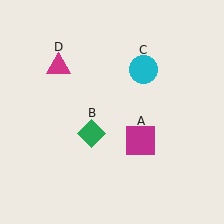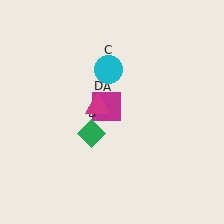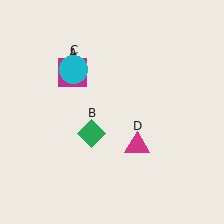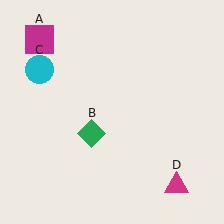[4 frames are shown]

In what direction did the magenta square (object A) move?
The magenta square (object A) moved up and to the left.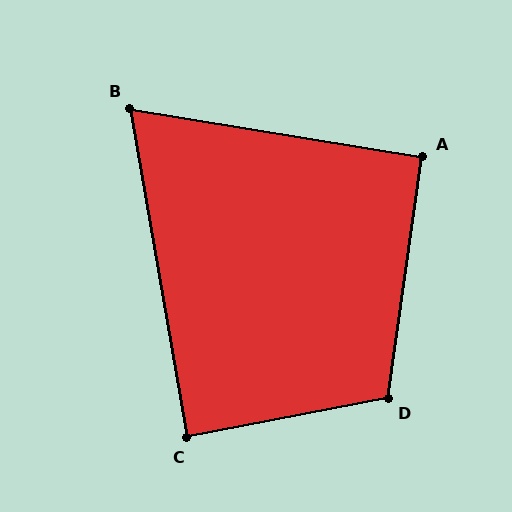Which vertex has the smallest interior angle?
B, at approximately 71 degrees.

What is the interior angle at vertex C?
Approximately 89 degrees (approximately right).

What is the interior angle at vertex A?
Approximately 91 degrees (approximately right).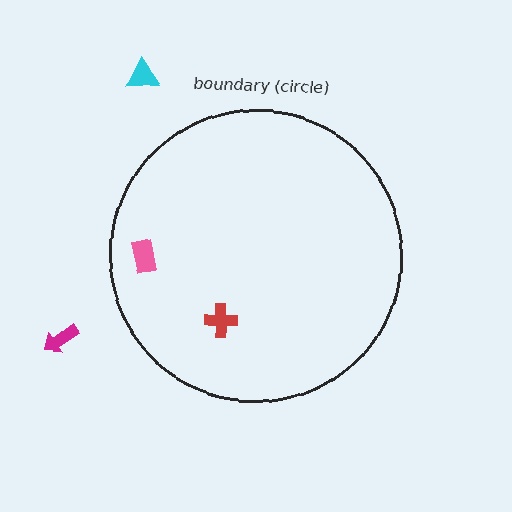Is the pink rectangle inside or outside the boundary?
Inside.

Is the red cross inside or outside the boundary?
Inside.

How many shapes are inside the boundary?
2 inside, 2 outside.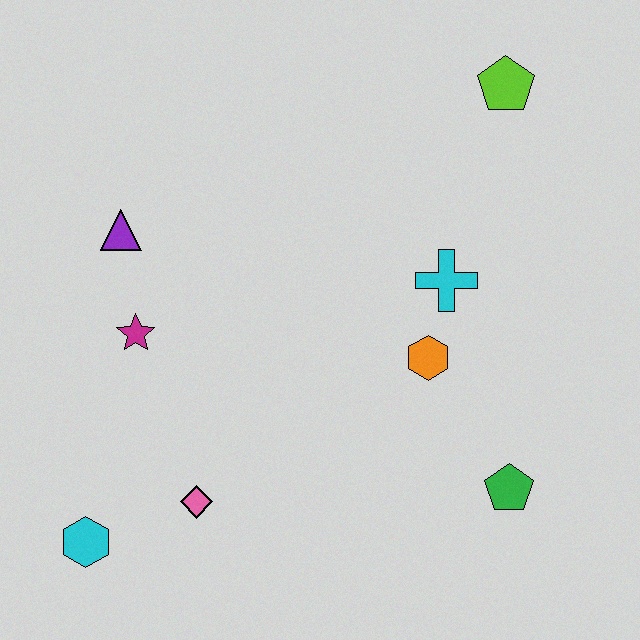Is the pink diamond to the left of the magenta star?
No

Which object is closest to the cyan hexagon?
The pink diamond is closest to the cyan hexagon.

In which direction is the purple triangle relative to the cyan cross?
The purple triangle is to the left of the cyan cross.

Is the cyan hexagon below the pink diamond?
Yes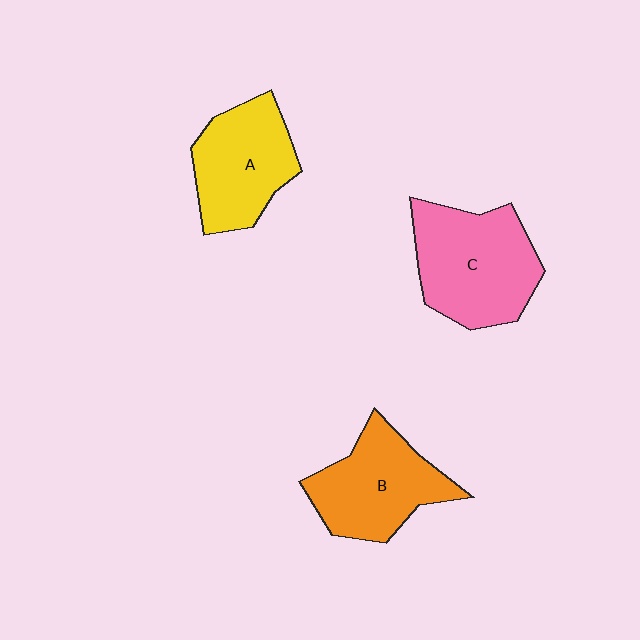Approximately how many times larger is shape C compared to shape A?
Approximately 1.2 times.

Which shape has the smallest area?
Shape A (yellow).